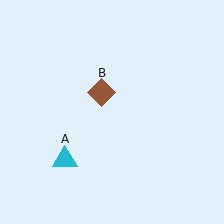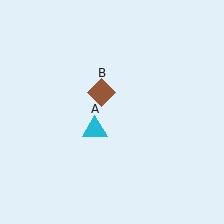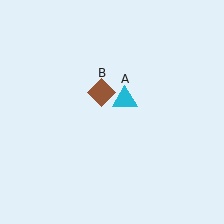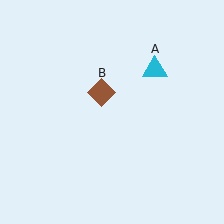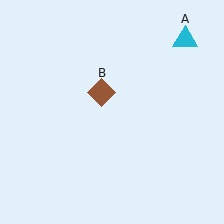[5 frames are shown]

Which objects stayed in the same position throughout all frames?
Brown diamond (object B) remained stationary.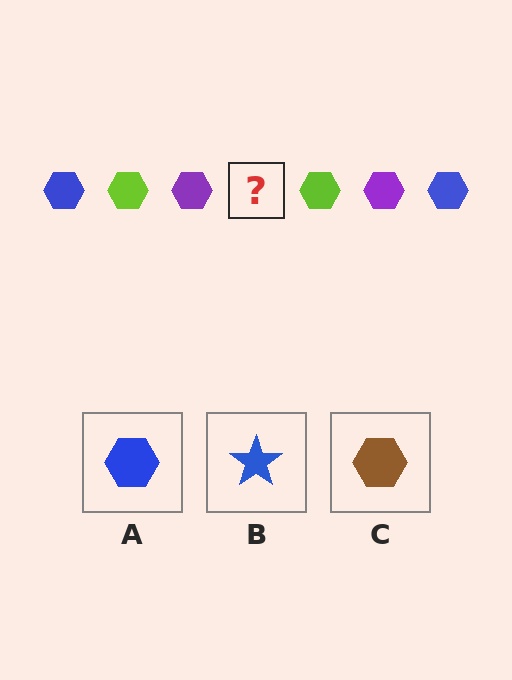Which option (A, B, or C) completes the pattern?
A.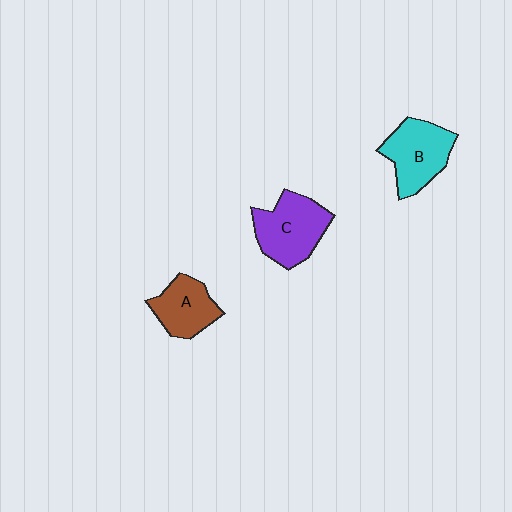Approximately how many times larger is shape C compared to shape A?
Approximately 1.3 times.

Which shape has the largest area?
Shape C (purple).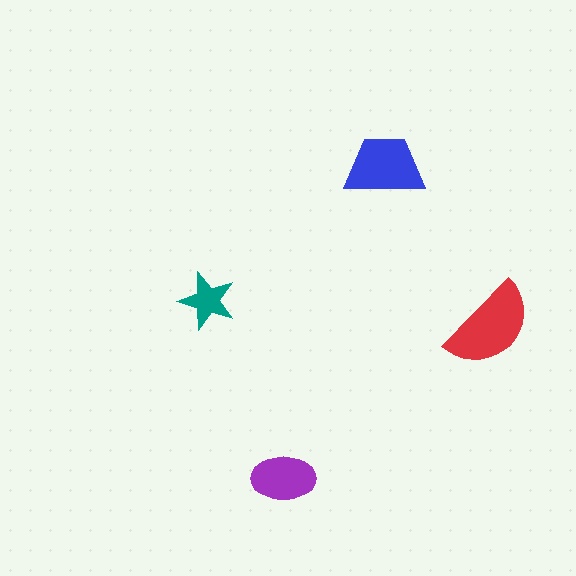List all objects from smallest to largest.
The teal star, the purple ellipse, the blue trapezoid, the red semicircle.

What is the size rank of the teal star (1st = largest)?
4th.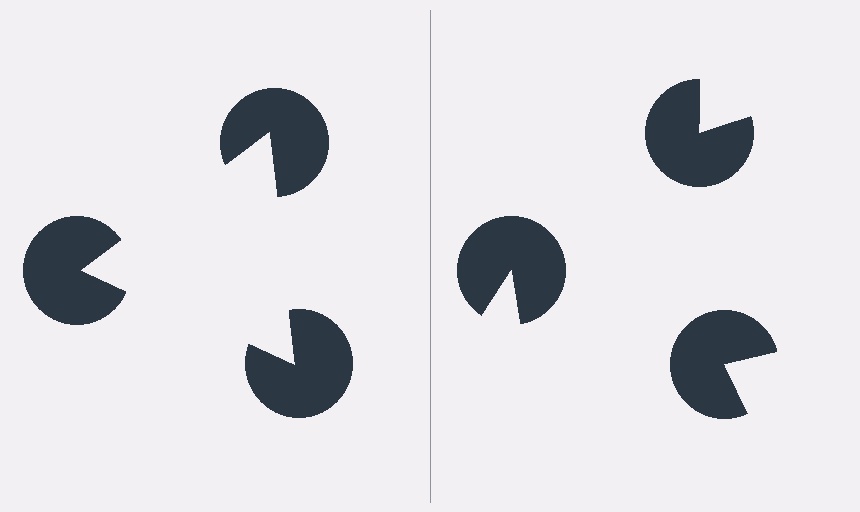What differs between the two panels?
The pac-man discs are positioned identically on both sides; only the wedge orientations differ. On the left they align to a triangle; on the right they are misaligned.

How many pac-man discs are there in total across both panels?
6 — 3 on each side.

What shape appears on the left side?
An illusory triangle.